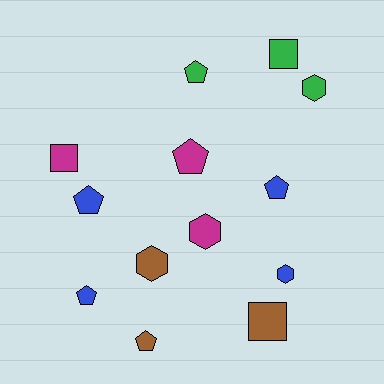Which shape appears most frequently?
Pentagon, with 6 objects.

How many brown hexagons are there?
There is 1 brown hexagon.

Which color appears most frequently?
Blue, with 4 objects.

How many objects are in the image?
There are 13 objects.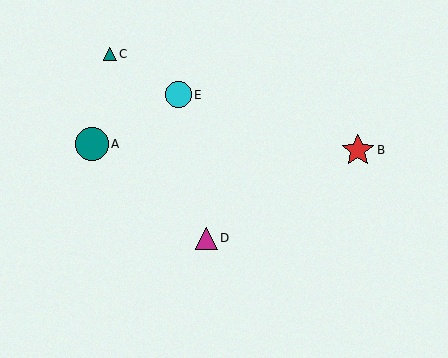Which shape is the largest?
The teal circle (labeled A) is the largest.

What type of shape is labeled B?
Shape B is a red star.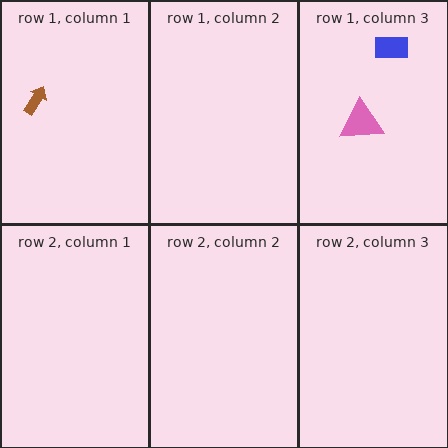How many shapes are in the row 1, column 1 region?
1.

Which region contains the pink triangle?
The row 1, column 3 region.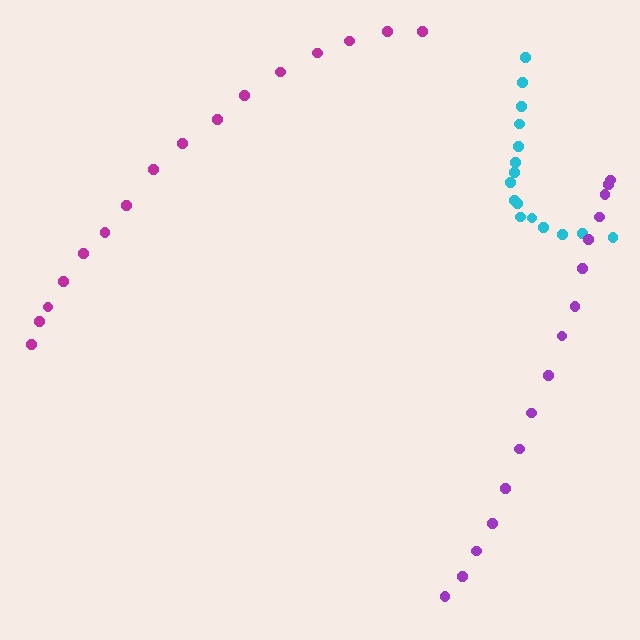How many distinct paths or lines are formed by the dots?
There are 3 distinct paths.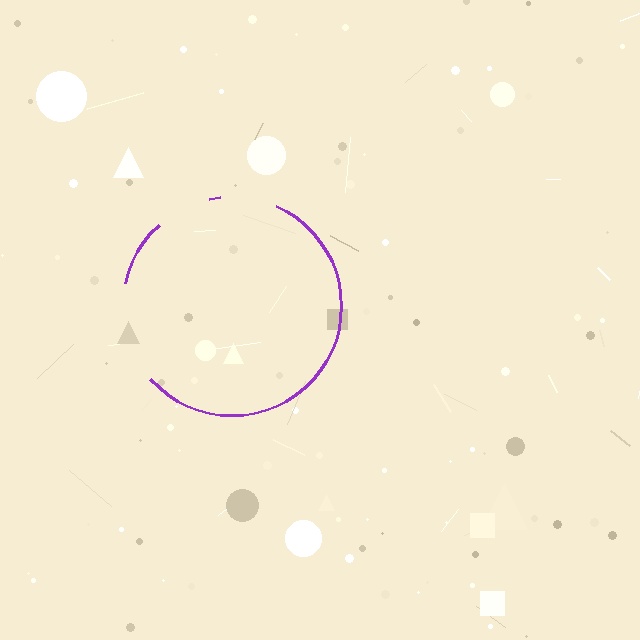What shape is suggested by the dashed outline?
The dashed outline suggests a circle.